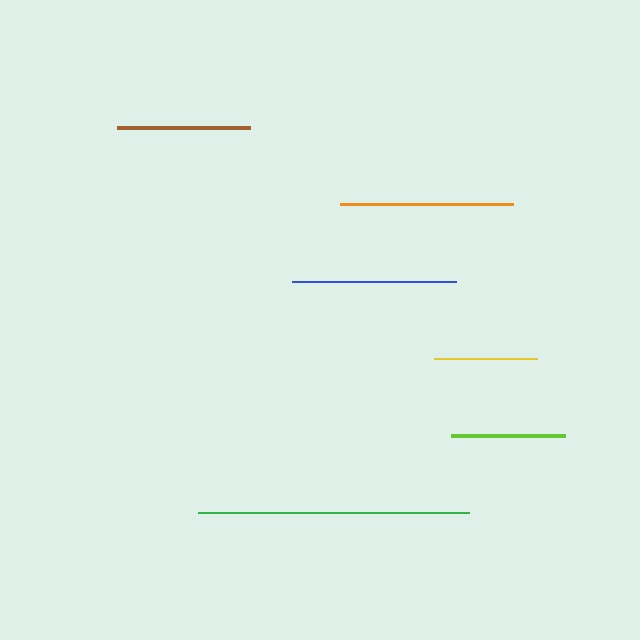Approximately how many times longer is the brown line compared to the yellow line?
The brown line is approximately 1.3 times the length of the yellow line.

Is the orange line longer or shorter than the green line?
The green line is longer than the orange line.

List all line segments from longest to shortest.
From longest to shortest: green, orange, blue, brown, lime, yellow.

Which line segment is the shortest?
The yellow line is the shortest at approximately 102 pixels.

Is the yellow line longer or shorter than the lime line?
The lime line is longer than the yellow line.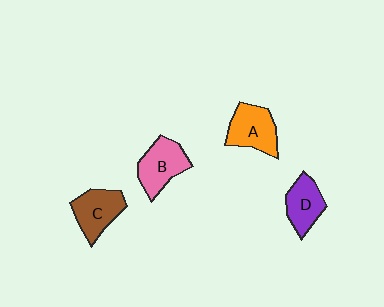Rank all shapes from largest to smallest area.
From largest to smallest: B (pink), A (orange), C (brown), D (purple).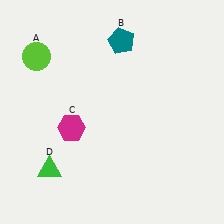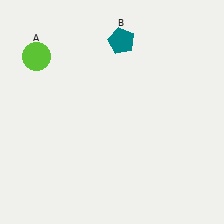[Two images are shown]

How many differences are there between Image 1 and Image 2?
There are 2 differences between the two images.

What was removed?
The magenta hexagon (C), the green triangle (D) were removed in Image 2.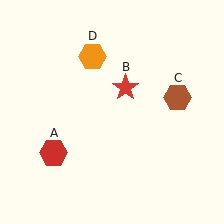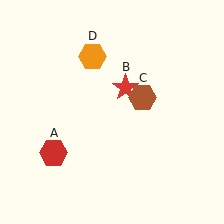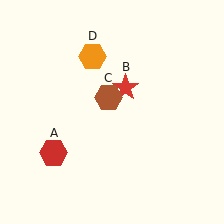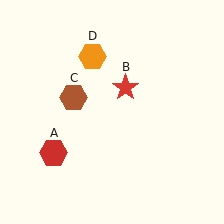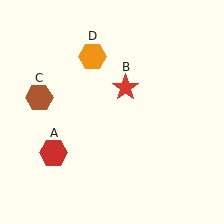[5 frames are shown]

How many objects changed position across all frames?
1 object changed position: brown hexagon (object C).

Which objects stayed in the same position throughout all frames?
Red hexagon (object A) and red star (object B) and orange hexagon (object D) remained stationary.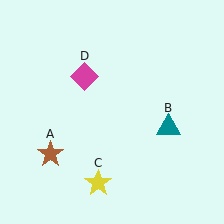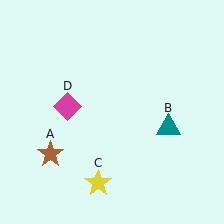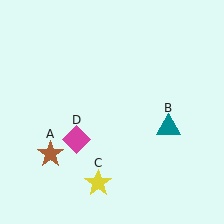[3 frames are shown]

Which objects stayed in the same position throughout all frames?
Brown star (object A) and teal triangle (object B) and yellow star (object C) remained stationary.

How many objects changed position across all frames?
1 object changed position: magenta diamond (object D).